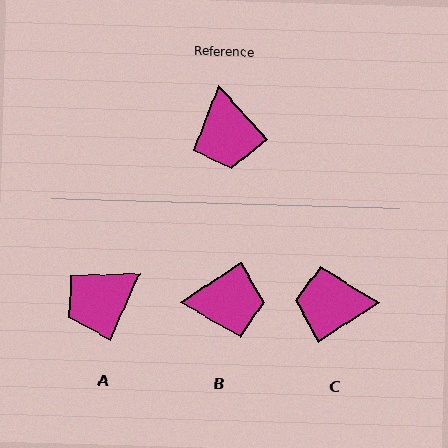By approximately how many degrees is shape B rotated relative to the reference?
Approximately 81 degrees counter-clockwise.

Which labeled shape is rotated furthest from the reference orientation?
C, about 100 degrees away.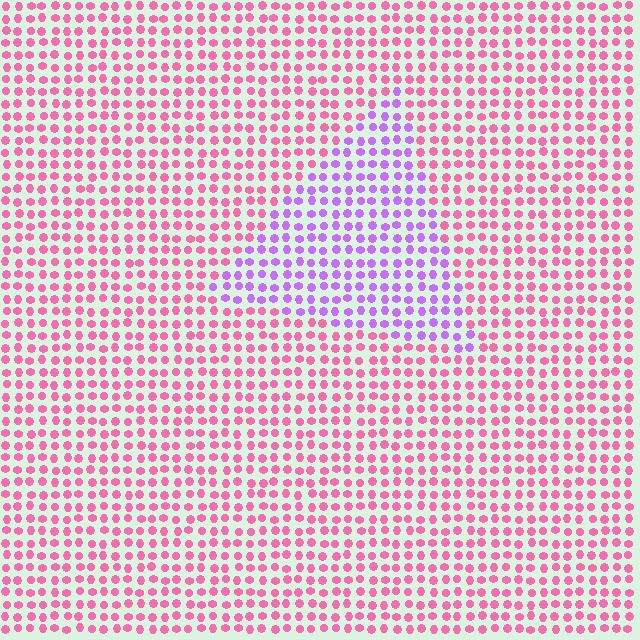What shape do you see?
I see a triangle.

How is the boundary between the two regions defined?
The boundary is defined purely by a slight shift in hue (about 51 degrees). Spacing, size, and orientation are identical on both sides.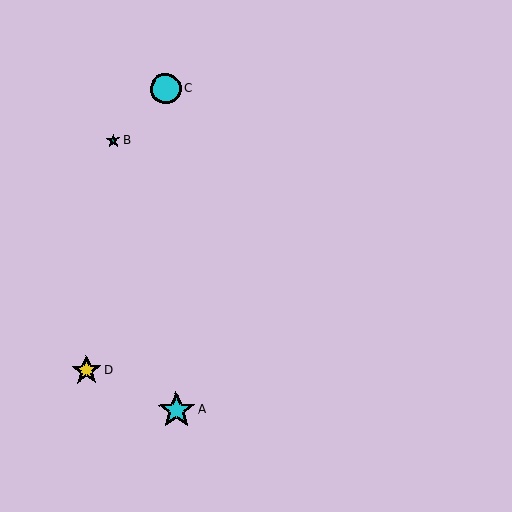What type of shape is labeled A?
Shape A is a cyan star.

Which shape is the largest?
The cyan star (labeled A) is the largest.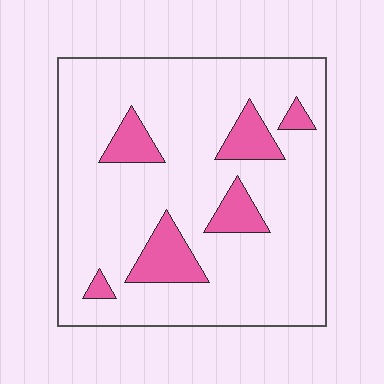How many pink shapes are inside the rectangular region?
6.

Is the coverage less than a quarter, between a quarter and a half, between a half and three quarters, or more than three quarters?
Less than a quarter.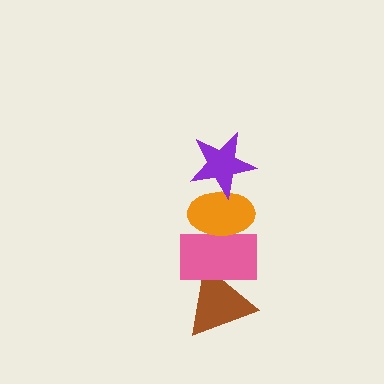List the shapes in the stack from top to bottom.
From top to bottom: the purple star, the orange ellipse, the pink rectangle, the brown triangle.